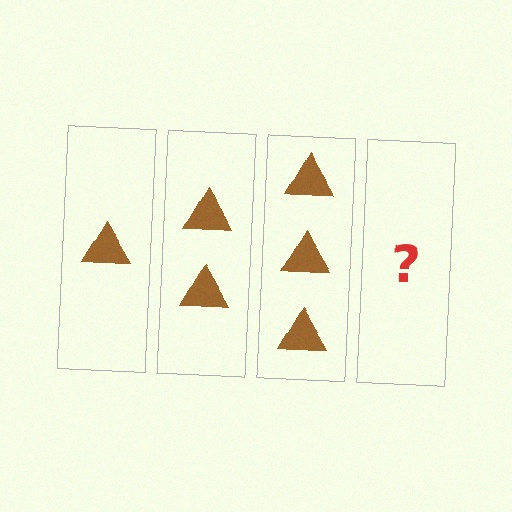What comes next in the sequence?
The next element should be 4 triangles.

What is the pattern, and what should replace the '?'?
The pattern is that each step adds one more triangle. The '?' should be 4 triangles.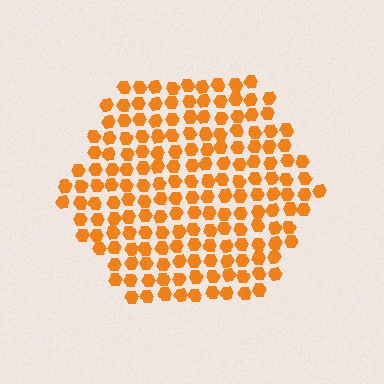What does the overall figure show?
The overall figure shows a hexagon.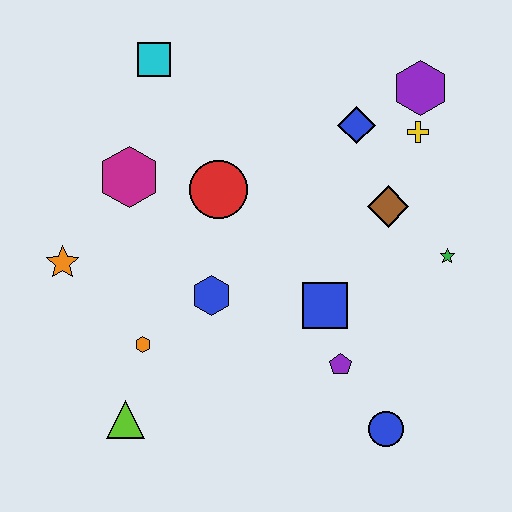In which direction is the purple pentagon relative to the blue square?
The purple pentagon is below the blue square.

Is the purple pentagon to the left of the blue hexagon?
No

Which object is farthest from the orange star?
The purple hexagon is farthest from the orange star.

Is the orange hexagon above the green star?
No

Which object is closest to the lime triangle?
The orange hexagon is closest to the lime triangle.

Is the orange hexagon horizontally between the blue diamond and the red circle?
No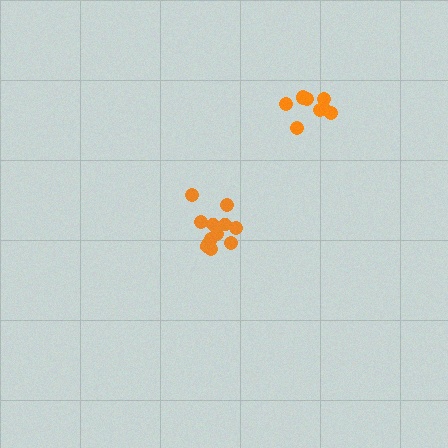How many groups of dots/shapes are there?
There are 2 groups.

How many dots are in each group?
Group 1: 12 dots, Group 2: 9 dots (21 total).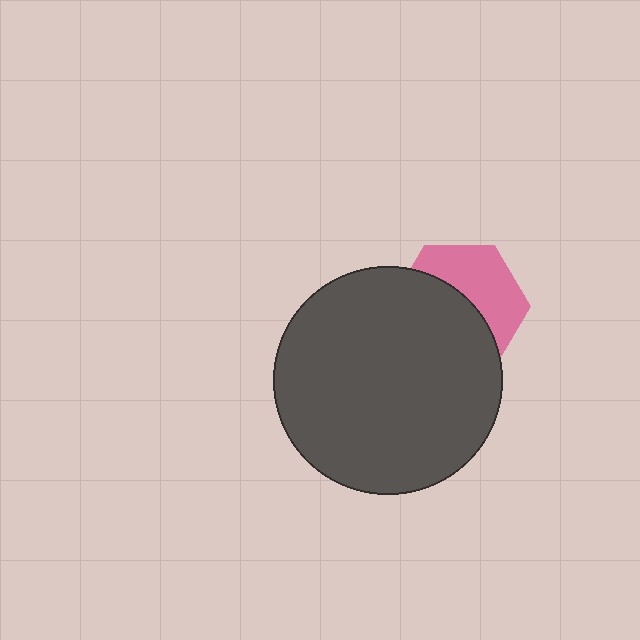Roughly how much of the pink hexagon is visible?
A small part of it is visible (roughly 45%).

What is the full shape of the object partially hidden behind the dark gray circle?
The partially hidden object is a pink hexagon.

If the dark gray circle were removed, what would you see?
You would see the complete pink hexagon.